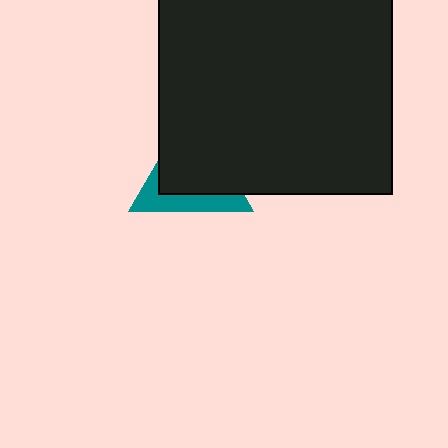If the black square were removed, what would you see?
You would see the complete teal triangle.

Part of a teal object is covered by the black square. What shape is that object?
It is a triangle.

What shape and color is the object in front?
The object in front is a black square.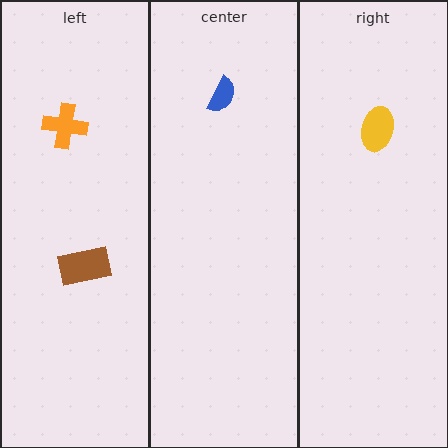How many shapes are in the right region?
1.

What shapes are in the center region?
The blue semicircle.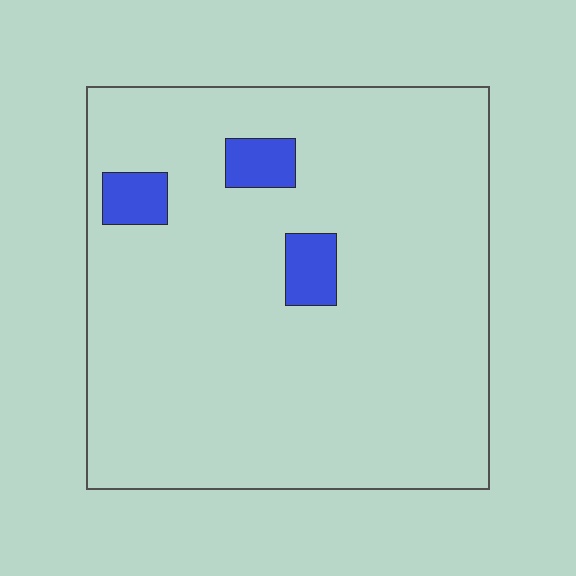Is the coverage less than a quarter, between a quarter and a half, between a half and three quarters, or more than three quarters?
Less than a quarter.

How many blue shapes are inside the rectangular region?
3.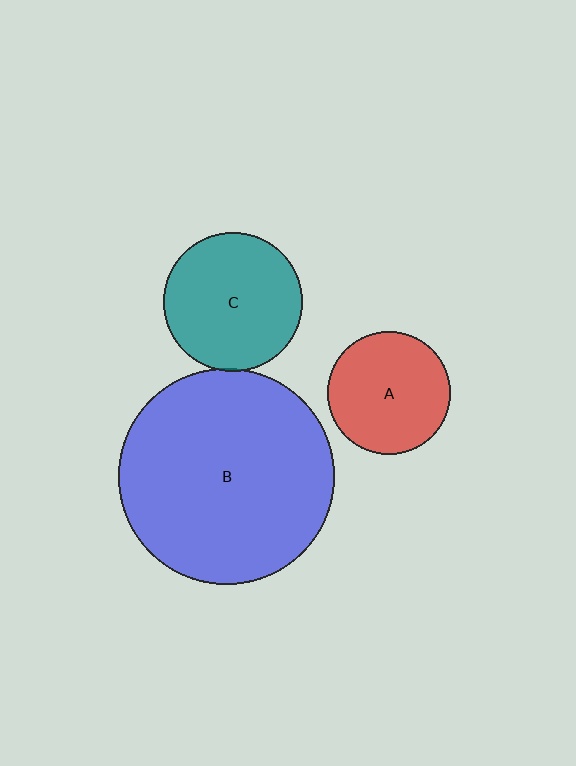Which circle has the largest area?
Circle B (blue).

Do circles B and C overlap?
Yes.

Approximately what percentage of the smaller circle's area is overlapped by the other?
Approximately 5%.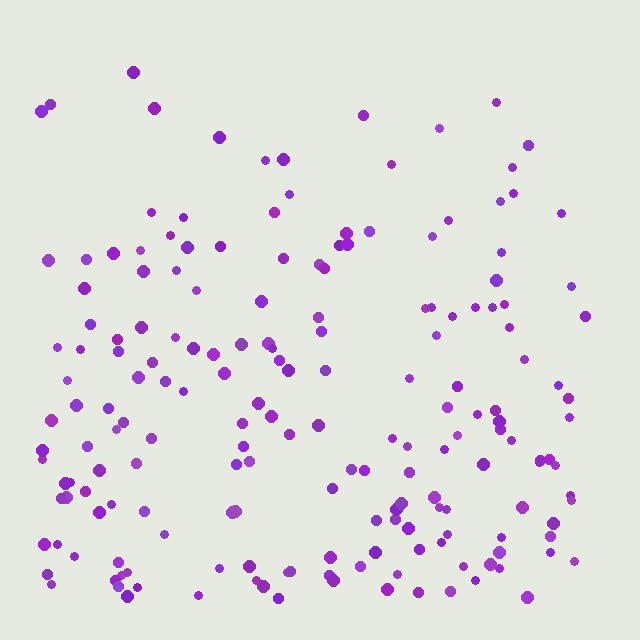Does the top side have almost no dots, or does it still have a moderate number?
Still a moderate number, just noticeably fewer than the bottom.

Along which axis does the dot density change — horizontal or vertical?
Vertical.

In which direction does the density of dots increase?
From top to bottom, with the bottom side densest.